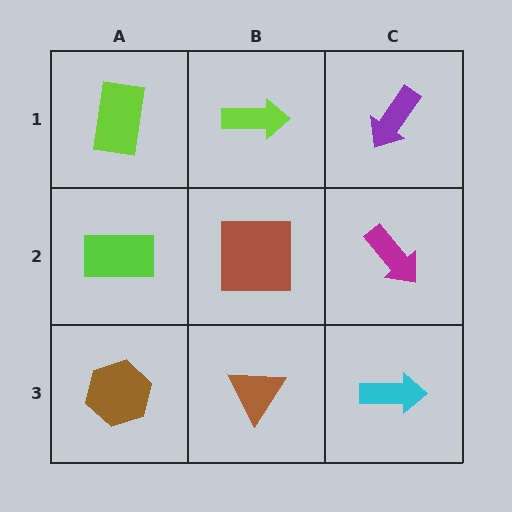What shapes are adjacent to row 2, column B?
A lime arrow (row 1, column B), a brown triangle (row 3, column B), a lime rectangle (row 2, column A), a magenta arrow (row 2, column C).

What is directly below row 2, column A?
A brown hexagon.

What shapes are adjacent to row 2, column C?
A purple arrow (row 1, column C), a cyan arrow (row 3, column C), a brown square (row 2, column B).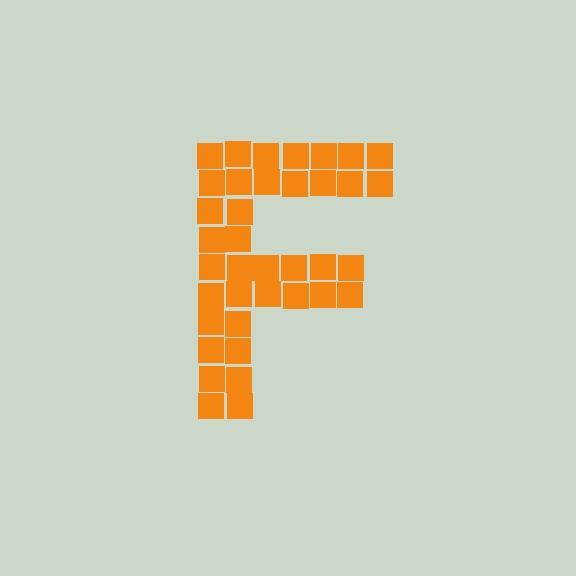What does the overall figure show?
The overall figure shows the letter F.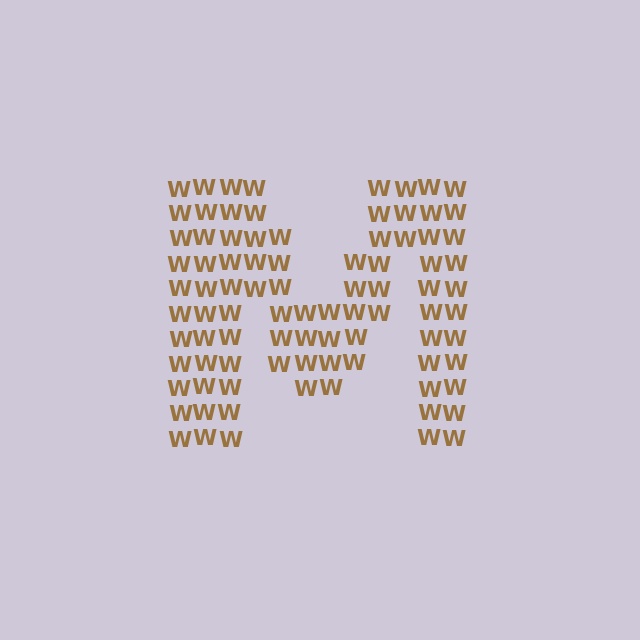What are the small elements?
The small elements are letter W's.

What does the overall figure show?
The overall figure shows the letter M.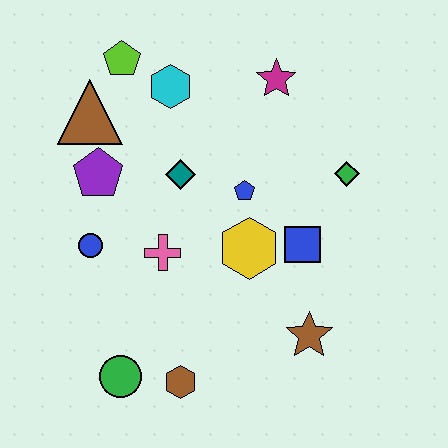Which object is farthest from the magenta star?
The green circle is farthest from the magenta star.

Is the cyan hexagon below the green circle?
No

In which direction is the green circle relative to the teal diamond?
The green circle is below the teal diamond.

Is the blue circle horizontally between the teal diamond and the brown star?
No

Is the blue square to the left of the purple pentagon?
No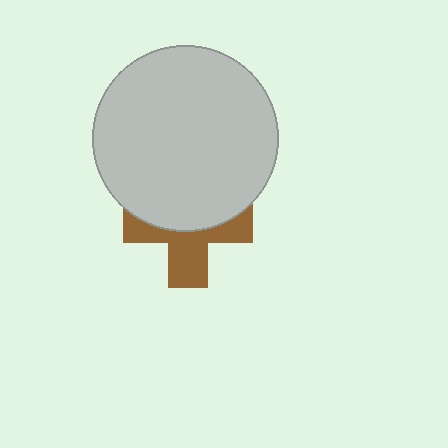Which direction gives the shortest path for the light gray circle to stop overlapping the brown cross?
Moving up gives the shortest separation.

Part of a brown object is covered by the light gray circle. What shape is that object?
It is a cross.